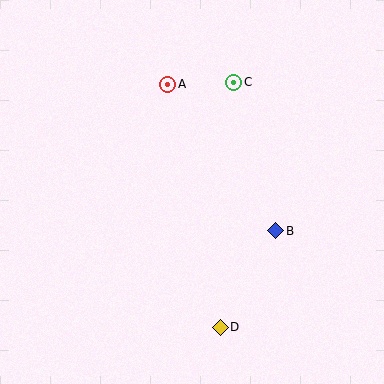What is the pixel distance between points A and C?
The distance between A and C is 66 pixels.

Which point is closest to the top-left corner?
Point A is closest to the top-left corner.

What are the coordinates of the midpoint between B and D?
The midpoint between B and D is at (248, 279).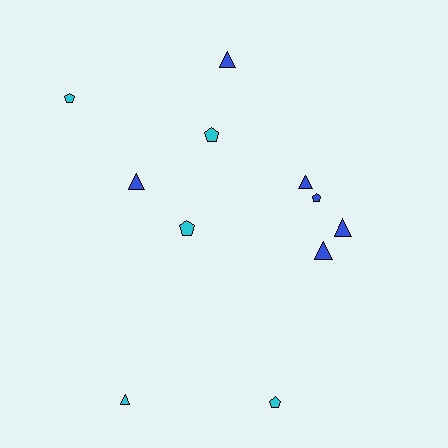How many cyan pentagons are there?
There are 4 cyan pentagons.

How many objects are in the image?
There are 11 objects.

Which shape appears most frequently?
Triangle, with 6 objects.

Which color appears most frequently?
Blue, with 6 objects.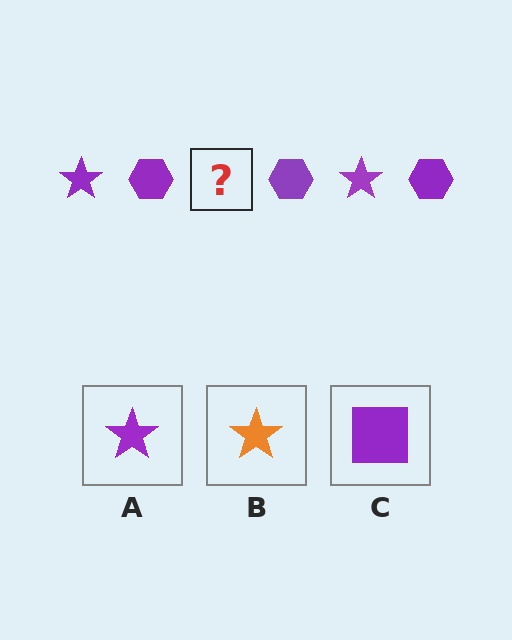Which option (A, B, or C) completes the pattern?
A.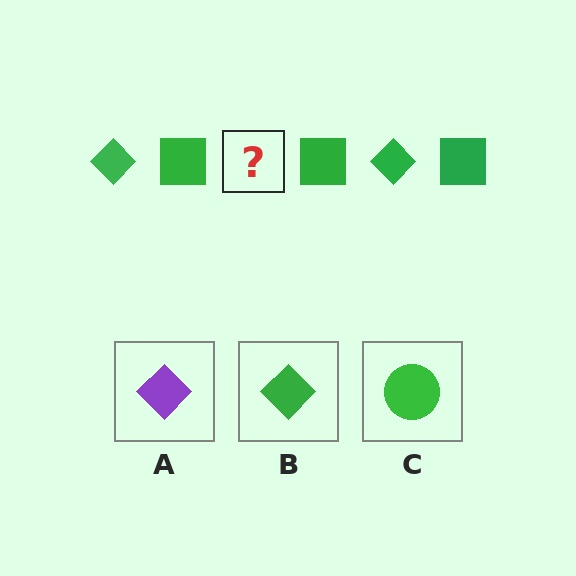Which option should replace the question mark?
Option B.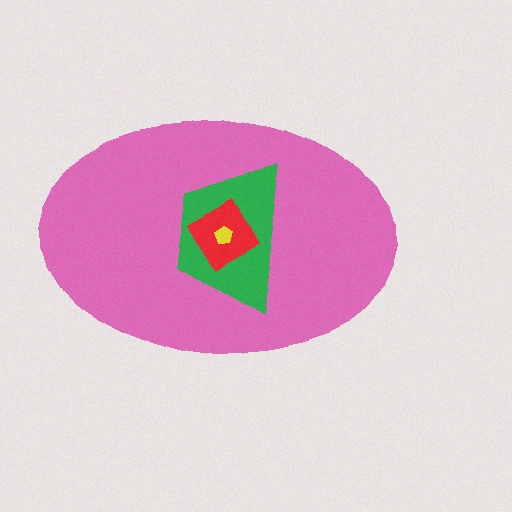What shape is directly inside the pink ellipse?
The green trapezoid.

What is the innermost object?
The yellow pentagon.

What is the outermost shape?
The pink ellipse.